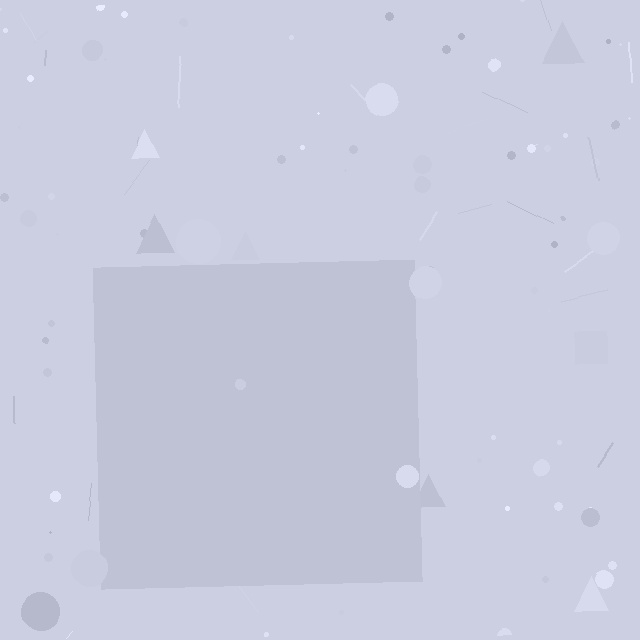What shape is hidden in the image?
A square is hidden in the image.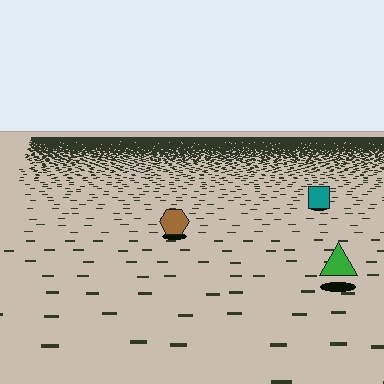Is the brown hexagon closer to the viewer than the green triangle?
No. The green triangle is closer — you can tell from the texture gradient: the ground texture is coarser near it.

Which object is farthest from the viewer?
The teal square is farthest from the viewer. It appears smaller and the ground texture around it is denser.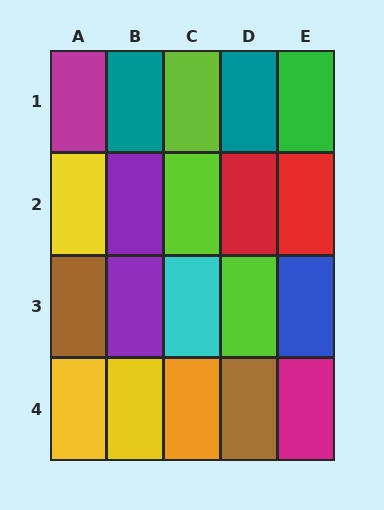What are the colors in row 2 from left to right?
Yellow, purple, lime, red, red.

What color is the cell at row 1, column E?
Green.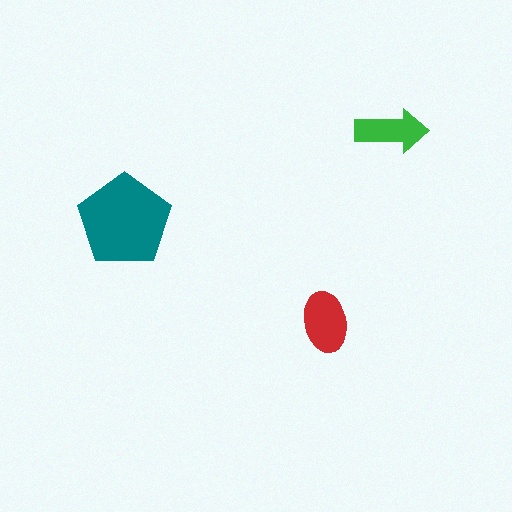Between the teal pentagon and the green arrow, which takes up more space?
The teal pentagon.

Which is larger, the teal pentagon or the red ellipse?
The teal pentagon.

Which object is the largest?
The teal pentagon.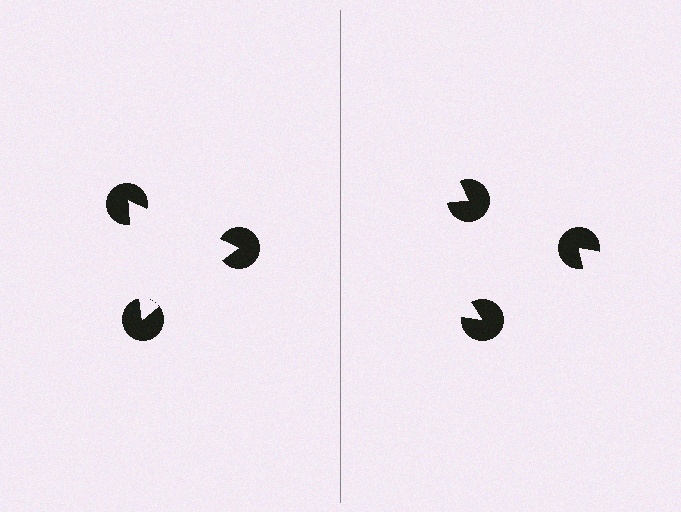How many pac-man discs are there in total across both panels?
6 — 3 on each side.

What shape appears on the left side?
An illusory triangle.